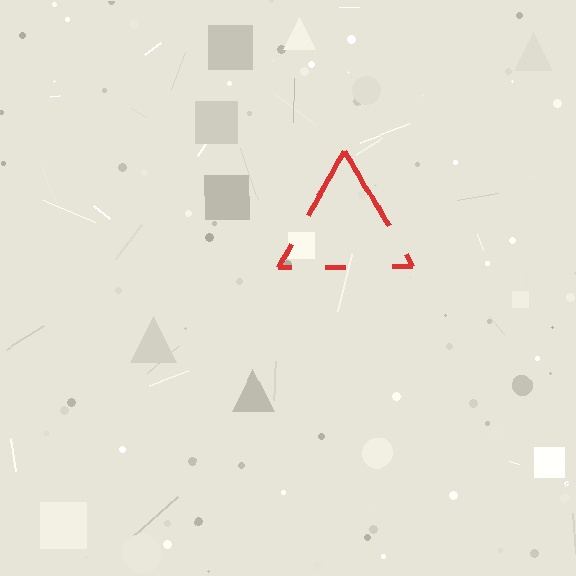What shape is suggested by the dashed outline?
The dashed outline suggests a triangle.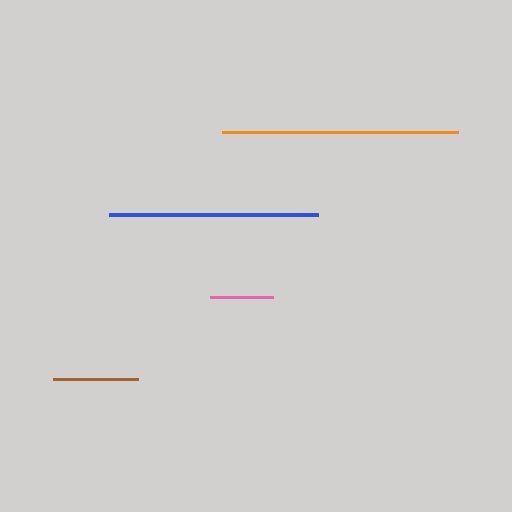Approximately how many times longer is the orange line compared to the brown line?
The orange line is approximately 2.8 times the length of the brown line.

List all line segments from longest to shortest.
From longest to shortest: orange, blue, brown, pink.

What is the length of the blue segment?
The blue segment is approximately 210 pixels long.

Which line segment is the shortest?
The pink line is the shortest at approximately 63 pixels.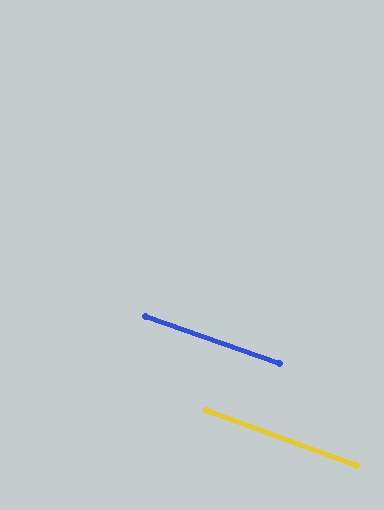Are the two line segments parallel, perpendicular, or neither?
Parallel — their directions differ by only 1.1°.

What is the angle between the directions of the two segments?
Approximately 1 degree.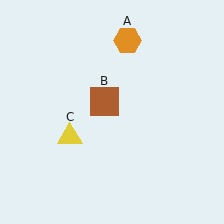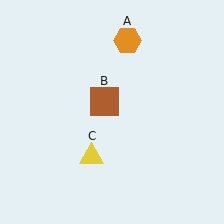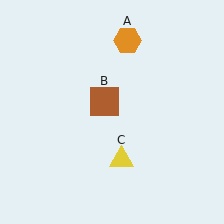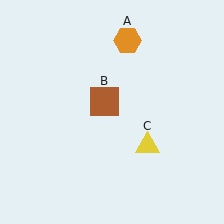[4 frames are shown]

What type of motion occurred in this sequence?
The yellow triangle (object C) rotated counterclockwise around the center of the scene.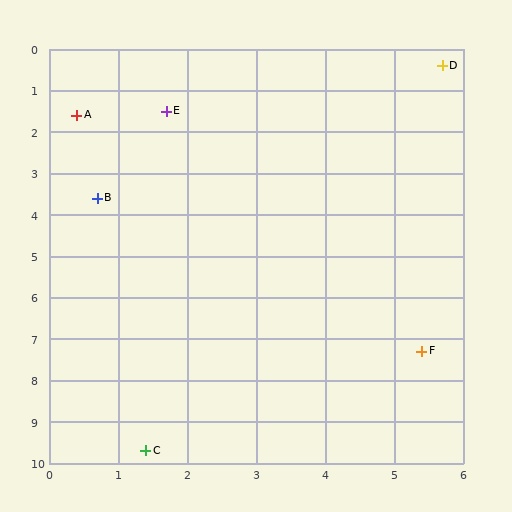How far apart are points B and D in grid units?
Points B and D are about 5.9 grid units apart.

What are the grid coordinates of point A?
Point A is at approximately (0.4, 1.6).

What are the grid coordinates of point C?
Point C is at approximately (1.4, 9.7).